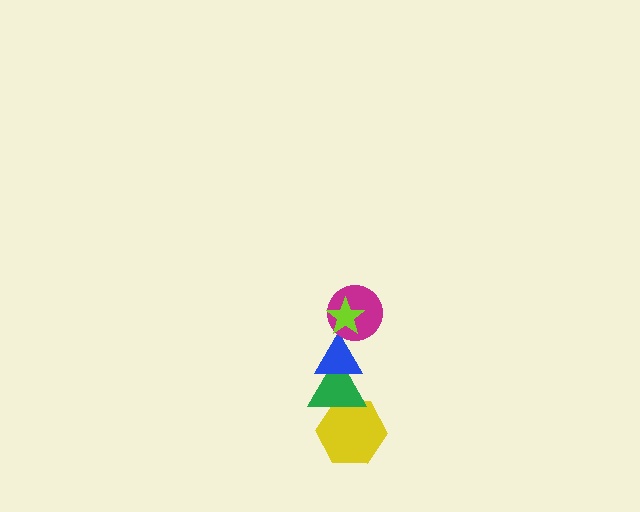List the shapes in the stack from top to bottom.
From top to bottom: the lime star, the magenta circle, the blue triangle, the green triangle, the yellow hexagon.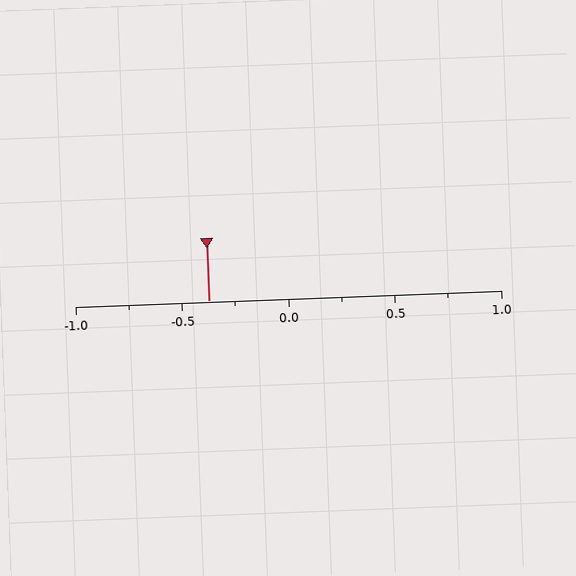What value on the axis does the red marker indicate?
The marker indicates approximately -0.38.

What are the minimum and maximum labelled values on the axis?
The axis runs from -1.0 to 1.0.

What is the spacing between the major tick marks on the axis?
The major ticks are spaced 0.5 apart.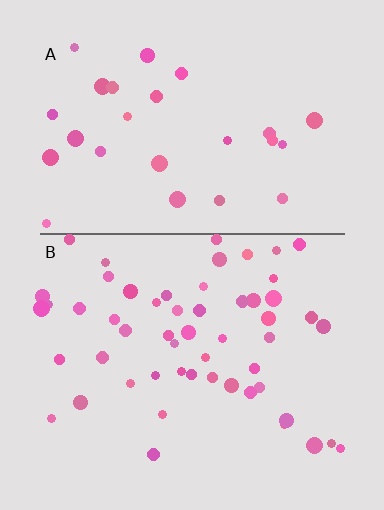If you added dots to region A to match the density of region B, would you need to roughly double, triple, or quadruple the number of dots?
Approximately double.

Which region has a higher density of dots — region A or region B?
B (the bottom).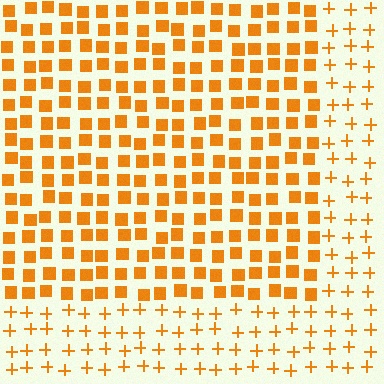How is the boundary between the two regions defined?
The boundary is defined by a change in element shape: squares inside vs. plus signs outside. All elements share the same color and spacing.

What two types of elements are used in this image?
The image uses squares inside the rectangle region and plus signs outside it.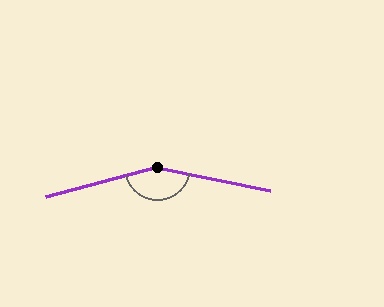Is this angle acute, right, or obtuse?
It is obtuse.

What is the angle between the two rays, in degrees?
Approximately 153 degrees.